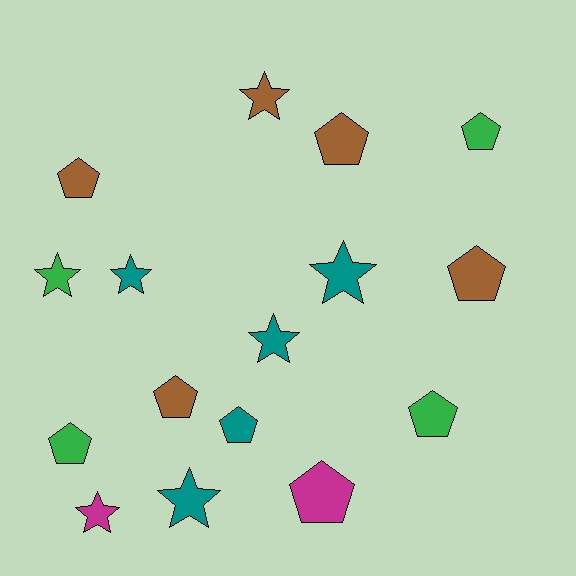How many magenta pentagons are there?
There is 1 magenta pentagon.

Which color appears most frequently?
Teal, with 5 objects.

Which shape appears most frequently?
Pentagon, with 9 objects.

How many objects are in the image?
There are 16 objects.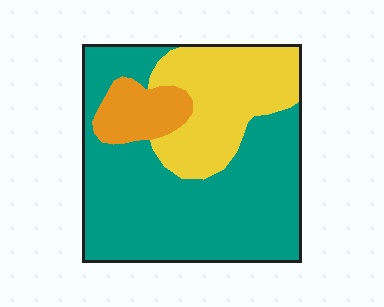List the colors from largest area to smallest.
From largest to smallest: teal, yellow, orange.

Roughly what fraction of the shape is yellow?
Yellow covers 28% of the shape.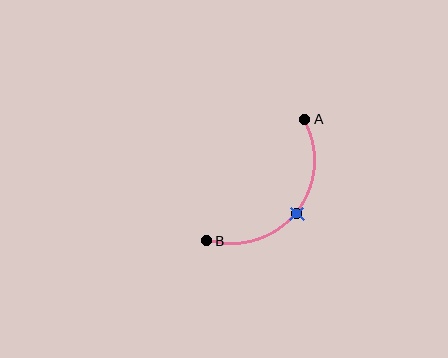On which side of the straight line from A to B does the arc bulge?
The arc bulges below and to the right of the straight line connecting A and B.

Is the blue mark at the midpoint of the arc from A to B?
Yes. The blue mark lies on the arc at equal arc-length from both A and B — it is the arc midpoint.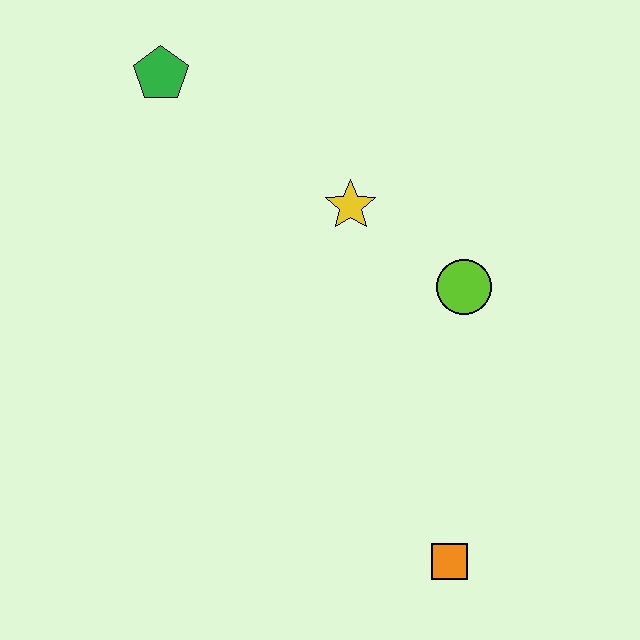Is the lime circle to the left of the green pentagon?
No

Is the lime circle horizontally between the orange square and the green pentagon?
No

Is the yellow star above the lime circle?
Yes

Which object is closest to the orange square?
The lime circle is closest to the orange square.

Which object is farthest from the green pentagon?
The orange square is farthest from the green pentagon.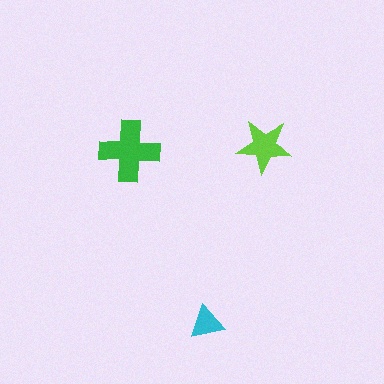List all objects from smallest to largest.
The cyan triangle, the lime star, the green cross.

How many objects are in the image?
There are 3 objects in the image.